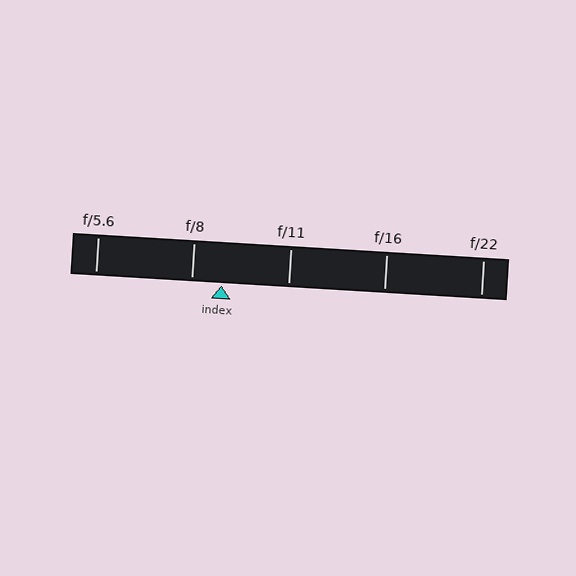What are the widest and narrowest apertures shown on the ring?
The widest aperture shown is f/5.6 and the narrowest is f/22.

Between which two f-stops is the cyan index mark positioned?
The index mark is between f/8 and f/11.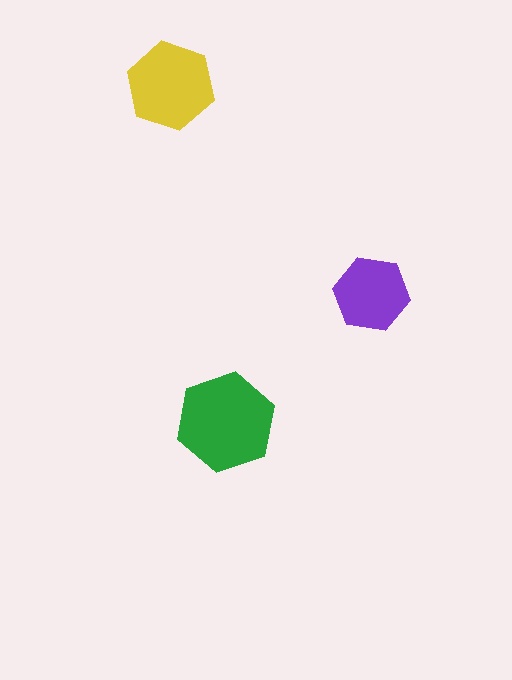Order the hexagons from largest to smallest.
the green one, the yellow one, the purple one.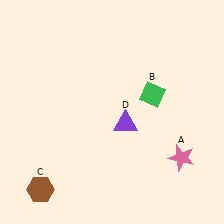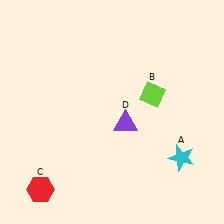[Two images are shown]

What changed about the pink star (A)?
In Image 1, A is pink. In Image 2, it changed to cyan.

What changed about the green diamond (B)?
In Image 1, B is green. In Image 2, it changed to lime.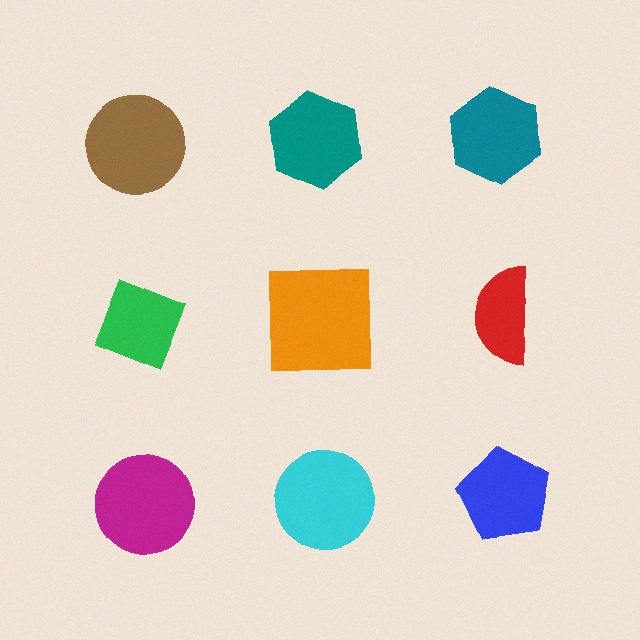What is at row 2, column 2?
An orange square.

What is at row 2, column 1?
A green diamond.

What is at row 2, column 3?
A red semicircle.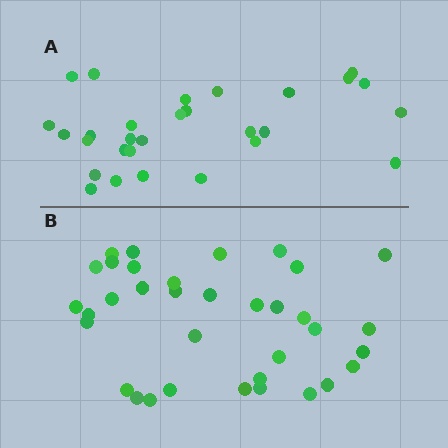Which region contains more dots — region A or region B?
Region B (the bottom region) has more dots.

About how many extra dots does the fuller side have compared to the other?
Region B has about 6 more dots than region A.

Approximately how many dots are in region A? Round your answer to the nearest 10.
About 30 dots. (The exact count is 29, which rounds to 30.)